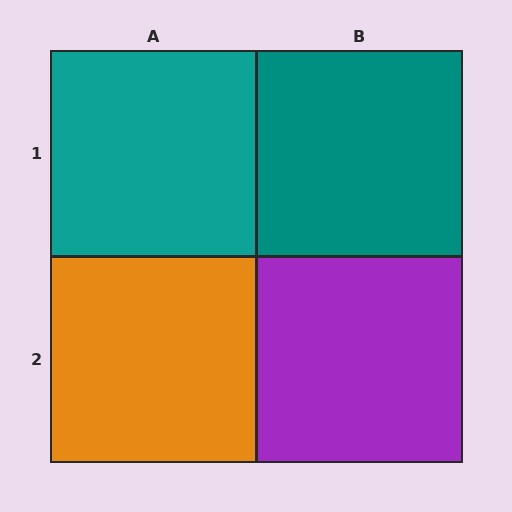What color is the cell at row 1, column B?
Teal.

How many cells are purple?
1 cell is purple.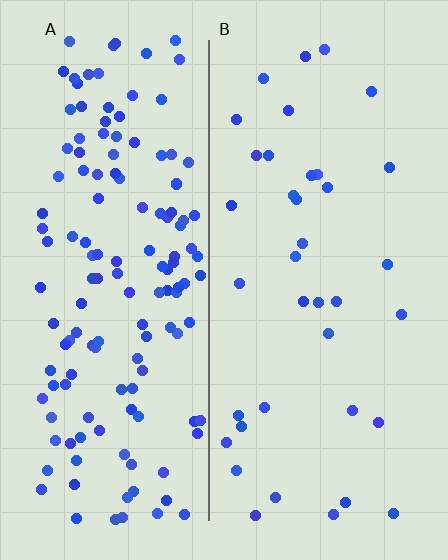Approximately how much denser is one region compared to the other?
Approximately 3.8× — region A over region B.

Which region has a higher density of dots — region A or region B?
A (the left).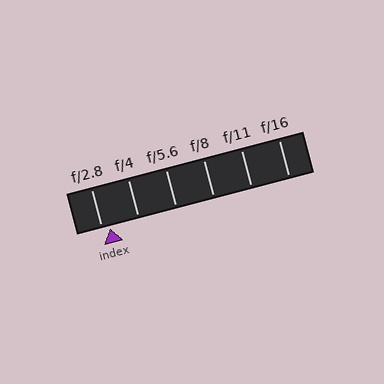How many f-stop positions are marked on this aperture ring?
There are 6 f-stop positions marked.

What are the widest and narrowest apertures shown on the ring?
The widest aperture shown is f/2.8 and the narrowest is f/16.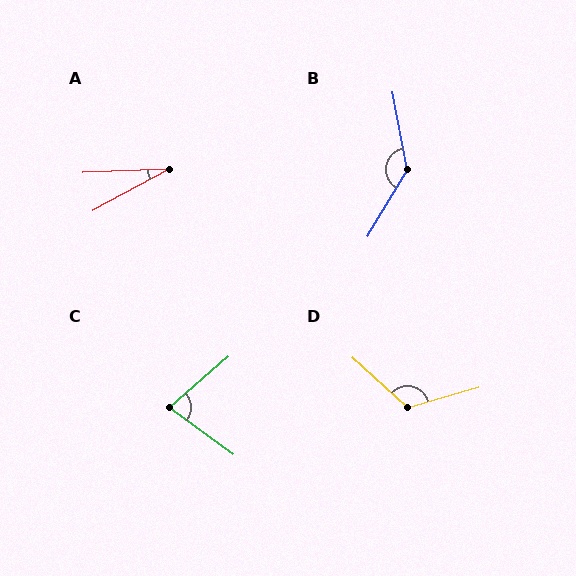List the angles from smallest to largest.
A (26°), C (77°), D (121°), B (138°).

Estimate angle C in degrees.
Approximately 77 degrees.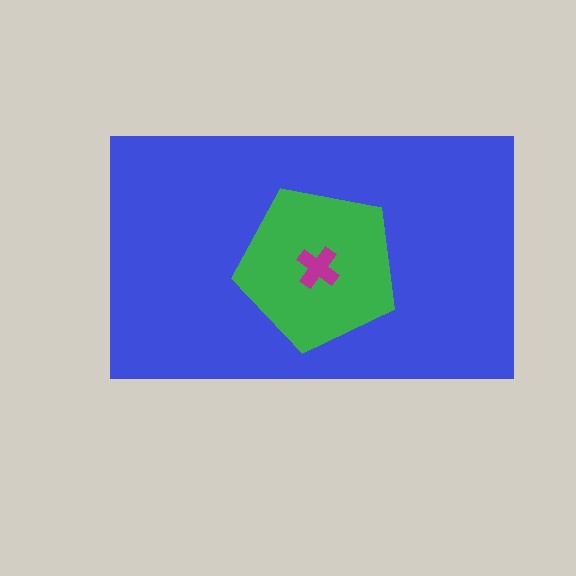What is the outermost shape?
The blue rectangle.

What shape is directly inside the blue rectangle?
The green pentagon.